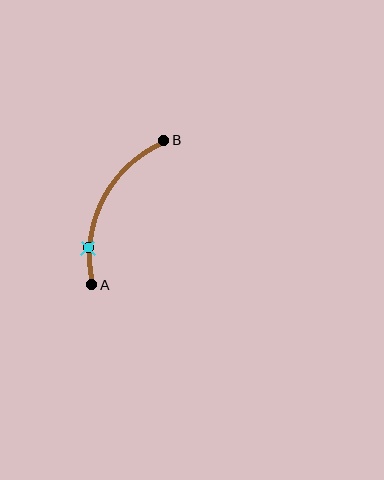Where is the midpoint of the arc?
The arc midpoint is the point on the curve farthest from the straight line joining A and B. It sits to the left of that line.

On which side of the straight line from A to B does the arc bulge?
The arc bulges to the left of the straight line connecting A and B.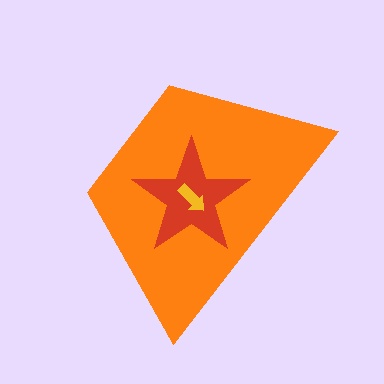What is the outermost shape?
The orange trapezoid.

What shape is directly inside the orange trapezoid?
The red star.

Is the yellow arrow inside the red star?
Yes.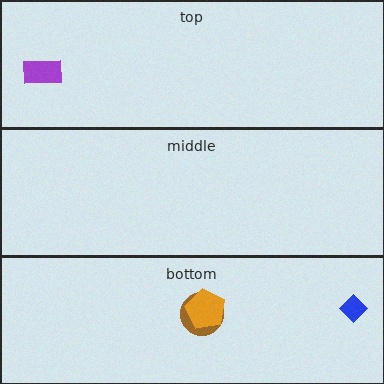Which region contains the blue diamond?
The bottom region.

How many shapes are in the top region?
1.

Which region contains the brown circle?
The bottom region.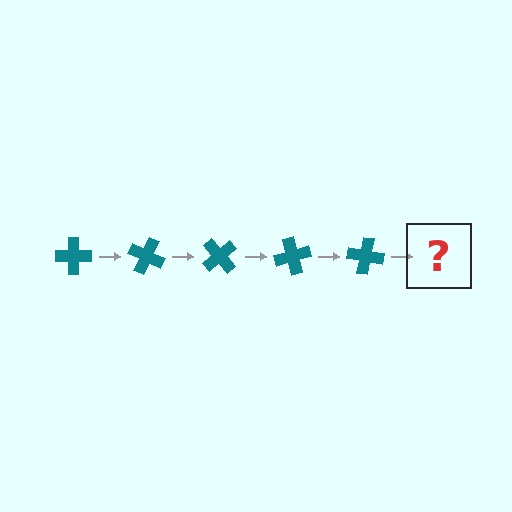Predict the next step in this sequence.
The next step is a teal cross rotated 125 degrees.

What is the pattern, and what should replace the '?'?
The pattern is that the cross rotates 25 degrees each step. The '?' should be a teal cross rotated 125 degrees.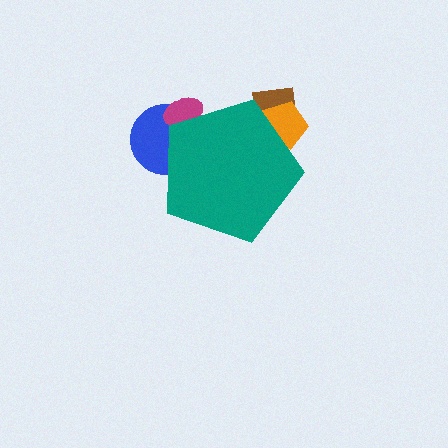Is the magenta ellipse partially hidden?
Yes, the magenta ellipse is partially hidden behind the teal pentagon.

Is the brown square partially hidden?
Yes, the brown square is partially hidden behind the teal pentagon.